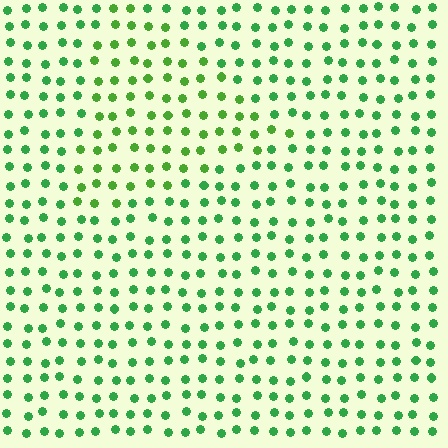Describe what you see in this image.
The image is filled with small green elements in a uniform arrangement. A triangle-shaped region is visible where the elements are tinted to a slightly different hue, forming a subtle color boundary.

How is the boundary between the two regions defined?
The boundary is defined purely by a slight shift in hue (about 25 degrees). Spacing, size, and orientation are identical on both sides.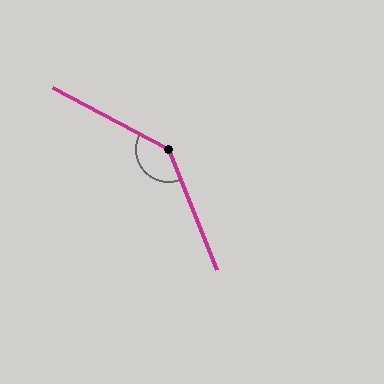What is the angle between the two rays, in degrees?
Approximately 139 degrees.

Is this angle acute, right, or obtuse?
It is obtuse.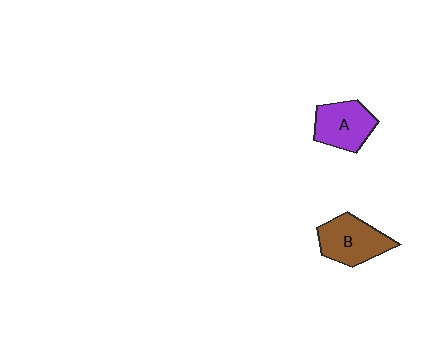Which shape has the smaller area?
Shape A (purple).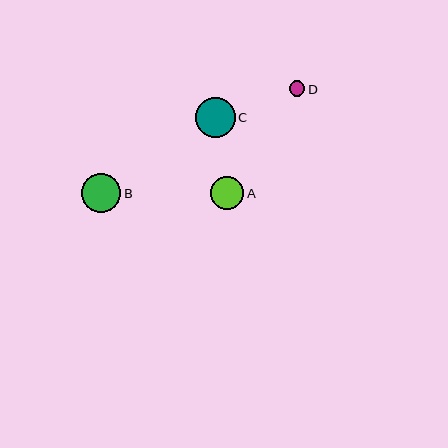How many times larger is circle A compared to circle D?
Circle A is approximately 2.1 times the size of circle D.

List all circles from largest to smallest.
From largest to smallest: C, B, A, D.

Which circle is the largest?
Circle C is the largest with a size of approximately 40 pixels.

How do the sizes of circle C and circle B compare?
Circle C and circle B are approximately the same size.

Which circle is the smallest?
Circle D is the smallest with a size of approximately 16 pixels.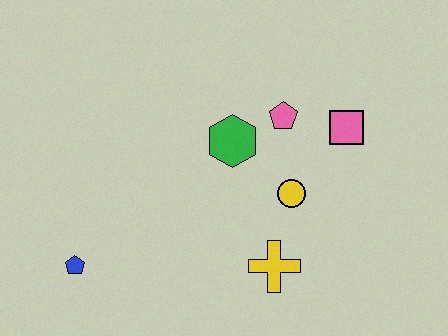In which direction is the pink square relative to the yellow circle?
The pink square is above the yellow circle.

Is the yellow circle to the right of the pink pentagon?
Yes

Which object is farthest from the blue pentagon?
The pink square is farthest from the blue pentagon.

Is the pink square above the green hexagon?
Yes